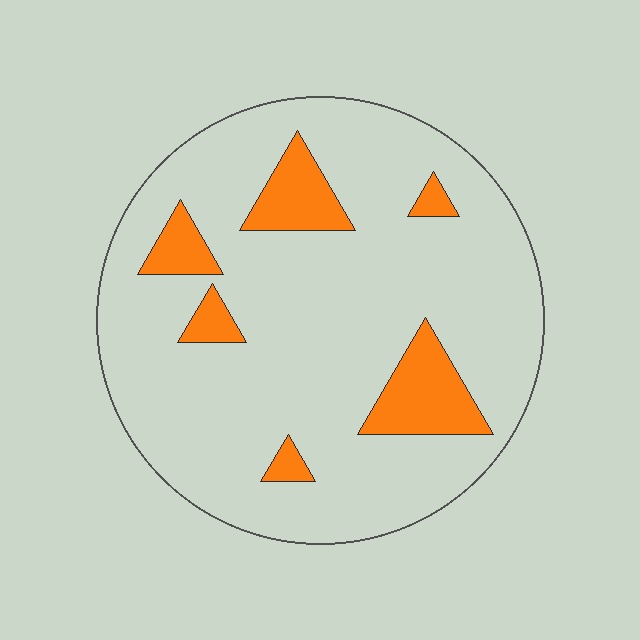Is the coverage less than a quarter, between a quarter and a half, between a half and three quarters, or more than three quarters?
Less than a quarter.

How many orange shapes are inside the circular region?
6.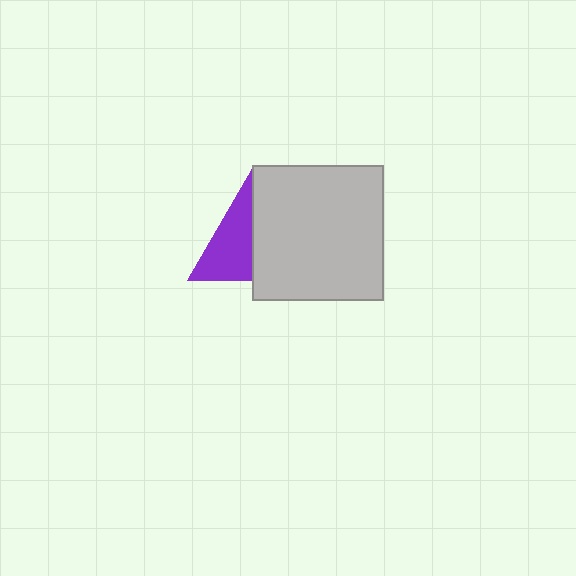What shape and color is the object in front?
The object in front is a light gray rectangle.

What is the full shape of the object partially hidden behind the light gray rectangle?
The partially hidden object is a purple triangle.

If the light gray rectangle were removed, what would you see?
You would see the complete purple triangle.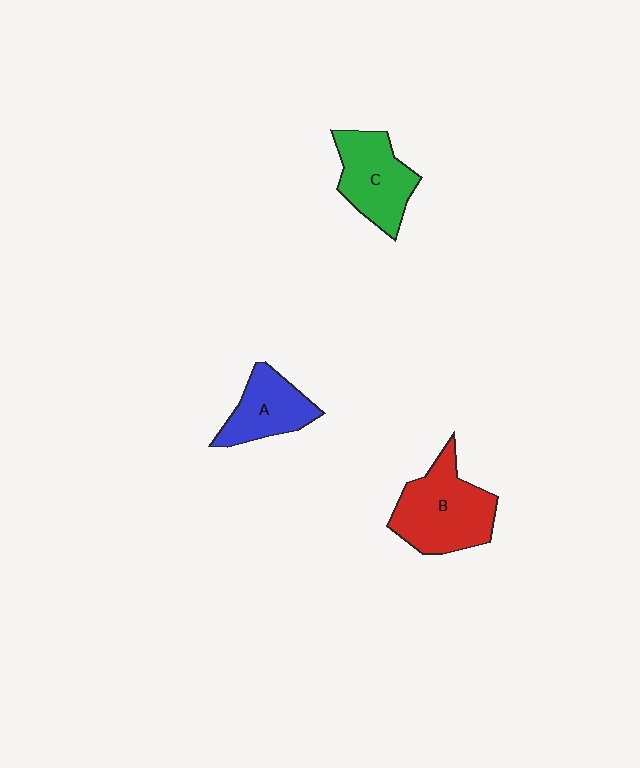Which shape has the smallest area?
Shape A (blue).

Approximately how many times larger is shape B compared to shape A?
Approximately 1.5 times.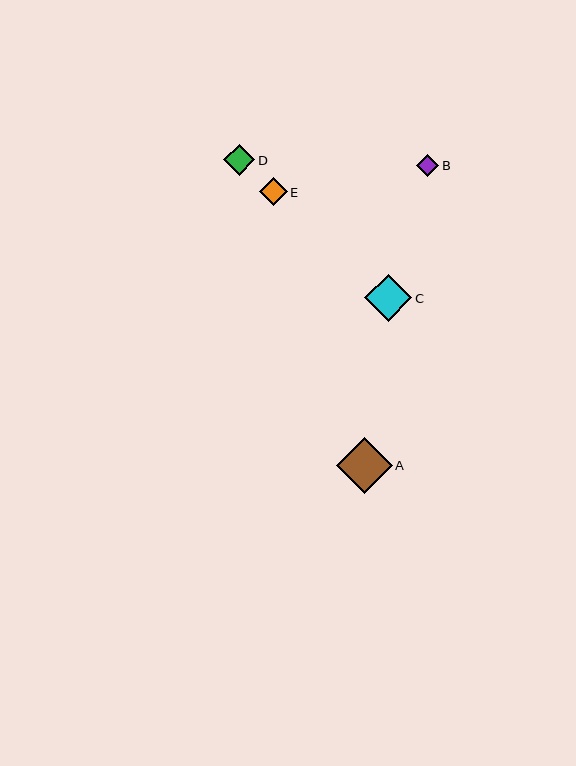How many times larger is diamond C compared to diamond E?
Diamond C is approximately 1.7 times the size of diamond E.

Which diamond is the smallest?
Diamond B is the smallest with a size of approximately 23 pixels.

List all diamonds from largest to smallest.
From largest to smallest: A, C, D, E, B.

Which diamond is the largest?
Diamond A is the largest with a size of approximately 56 pixels.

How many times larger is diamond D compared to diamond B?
Diamond D is approximately 1.4 times the size of diamond B.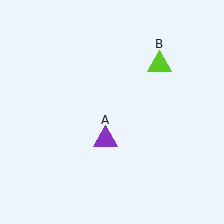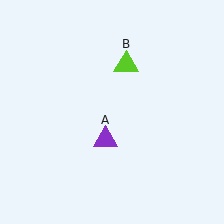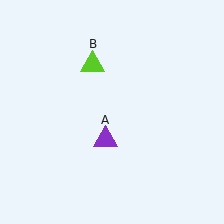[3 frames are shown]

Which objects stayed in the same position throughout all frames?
Purple triangle (object A) remained stationary.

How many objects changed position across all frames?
1 object changed position: lime triangle (object B).